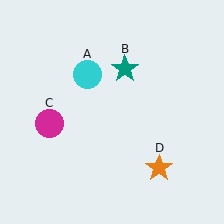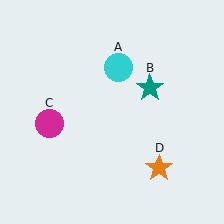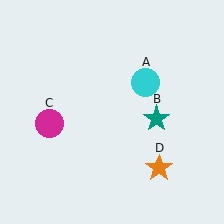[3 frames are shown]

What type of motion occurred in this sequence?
The cyan circle (object A), teal star (object B) rotated clockwise around the center of the scene.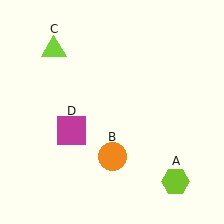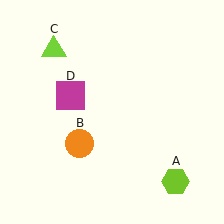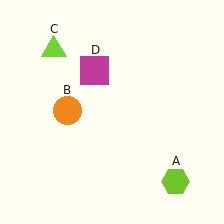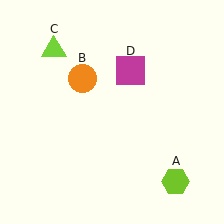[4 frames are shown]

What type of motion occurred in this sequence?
The orange circle (object B), magenta square (object D) rotated clockwise around the center of the scene.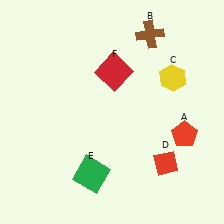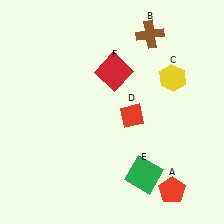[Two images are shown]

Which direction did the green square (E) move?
The green square (E) moved right.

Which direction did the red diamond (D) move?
The red diamond (D) moved up.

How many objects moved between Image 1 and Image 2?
3 objects moved between the two images.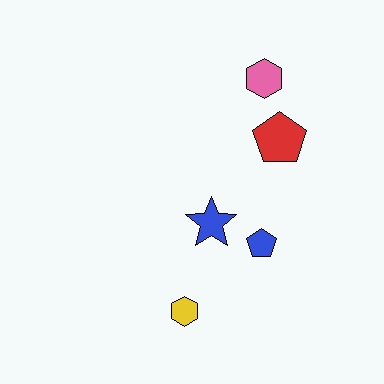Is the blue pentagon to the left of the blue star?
No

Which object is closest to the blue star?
The blue pentagon is closest to the blue star.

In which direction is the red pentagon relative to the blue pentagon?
The red pentagon is above the blue pentagon.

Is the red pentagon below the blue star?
No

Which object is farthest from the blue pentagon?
The pink hexagon is farthest from the blue pentagon.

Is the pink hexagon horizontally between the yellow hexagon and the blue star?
No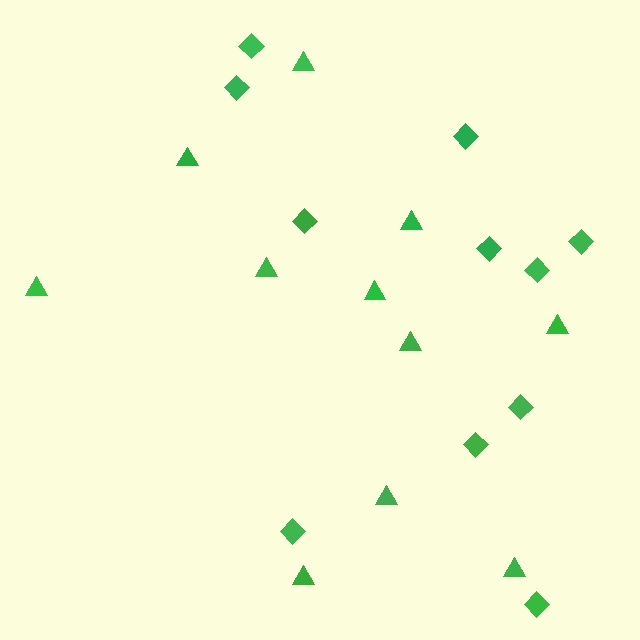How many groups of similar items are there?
There are 2 groups: one group of triangles (11) and one group of diamonds (11).